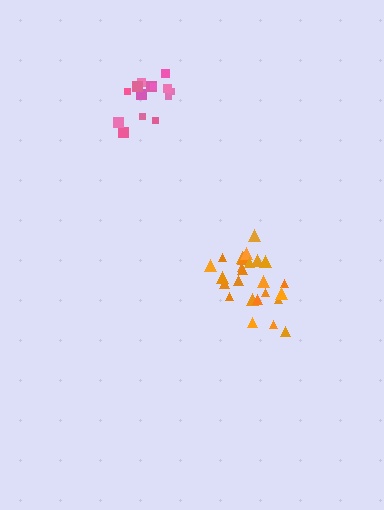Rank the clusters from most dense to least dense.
orange, pink.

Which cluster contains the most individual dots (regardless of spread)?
Orange (26).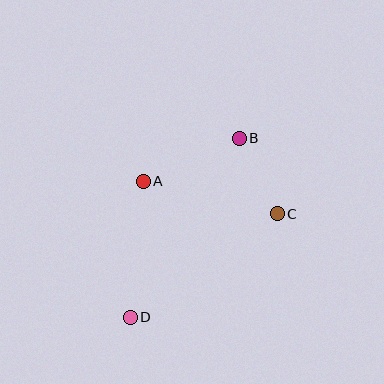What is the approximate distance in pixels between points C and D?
The distance between C and D is approximately 180 pixels.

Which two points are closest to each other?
Points B and C are closest to each other.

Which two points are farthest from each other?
Points B and D are farthest from each other.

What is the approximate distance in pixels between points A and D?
The distance between A and D is approximately 137 pixels.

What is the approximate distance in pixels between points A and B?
The distance between A and B is approximately 105 pixels.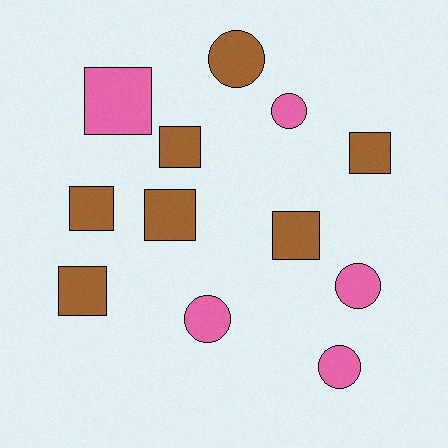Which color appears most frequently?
Brown, with 7 objects.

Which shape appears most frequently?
Square, with 7 objects.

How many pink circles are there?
There are 4 pink circles.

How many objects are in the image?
There are 12 objects.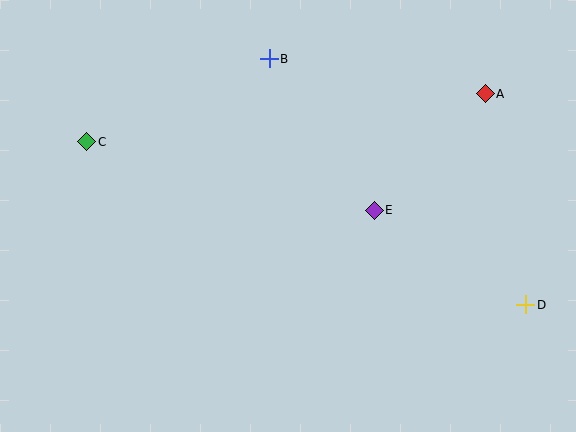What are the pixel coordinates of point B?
Point B is at (269, 59).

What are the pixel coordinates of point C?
Point C is at (87, 142).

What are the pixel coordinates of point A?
Point A is at (485, 94).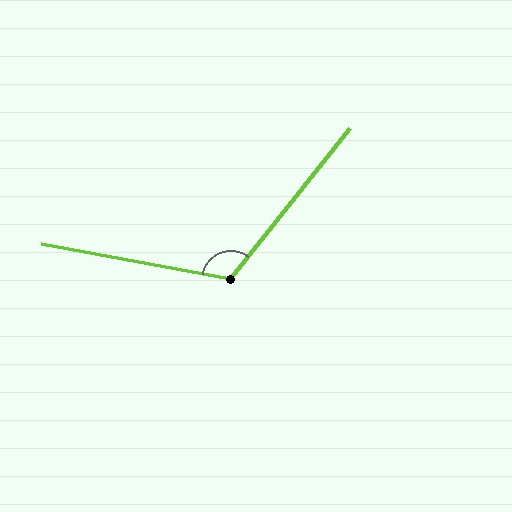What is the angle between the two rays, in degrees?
Approximately 118 degrees.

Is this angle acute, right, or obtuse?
It is obtuse.